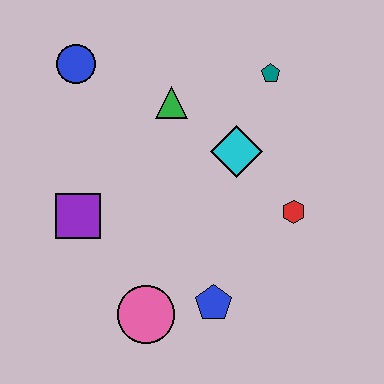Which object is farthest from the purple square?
The teal pentagon is farthest from the purple square.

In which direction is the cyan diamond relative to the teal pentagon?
The cyan diamond is below the teal pentagon.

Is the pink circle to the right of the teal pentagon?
No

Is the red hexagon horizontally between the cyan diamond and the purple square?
No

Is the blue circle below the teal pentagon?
No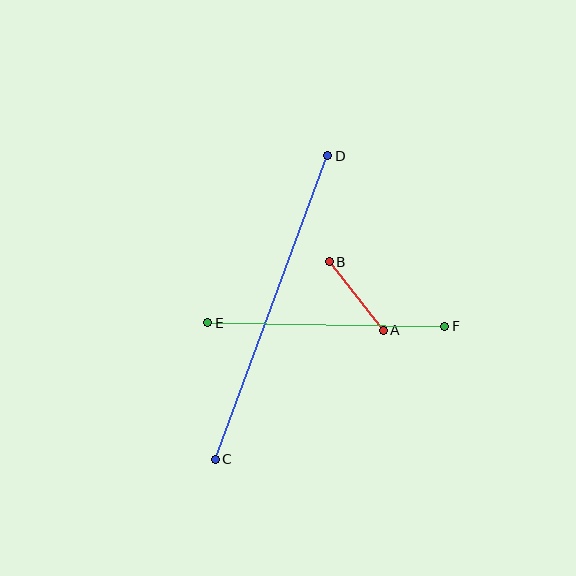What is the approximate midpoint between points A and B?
The midpoint is at approximately (356, 296) pixels.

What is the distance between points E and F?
The distance is approximately 237 pixels.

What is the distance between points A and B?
The distance is approximately 87 pixels.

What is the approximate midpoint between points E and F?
The midpoint is at approximately (326, 324) pixels.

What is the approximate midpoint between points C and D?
The midpoint is at approximately (272, 308) pixels.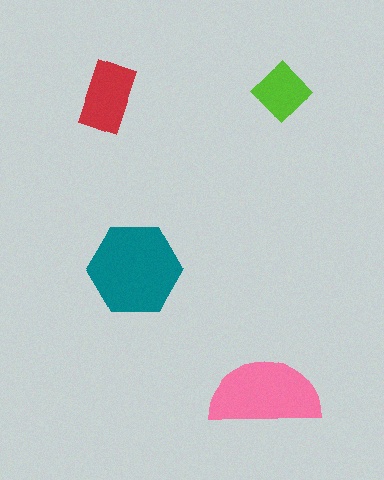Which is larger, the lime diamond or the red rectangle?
The red rectangle.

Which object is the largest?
The teal hexagon.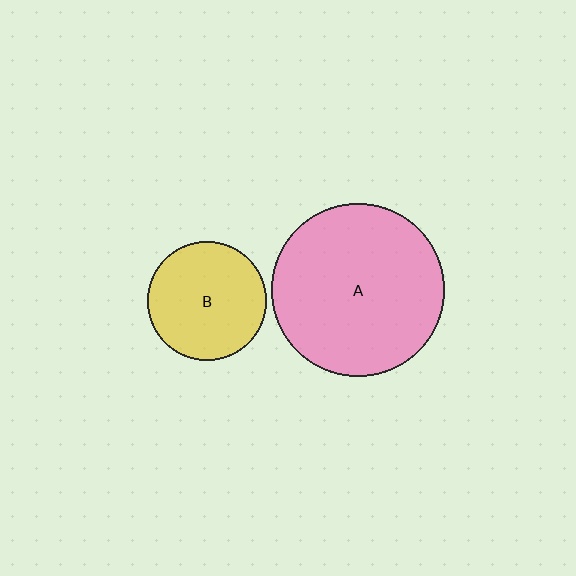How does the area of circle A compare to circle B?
Approximately 2.1 times.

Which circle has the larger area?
Circle A (pink).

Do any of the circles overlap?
No, none of the circles overlap.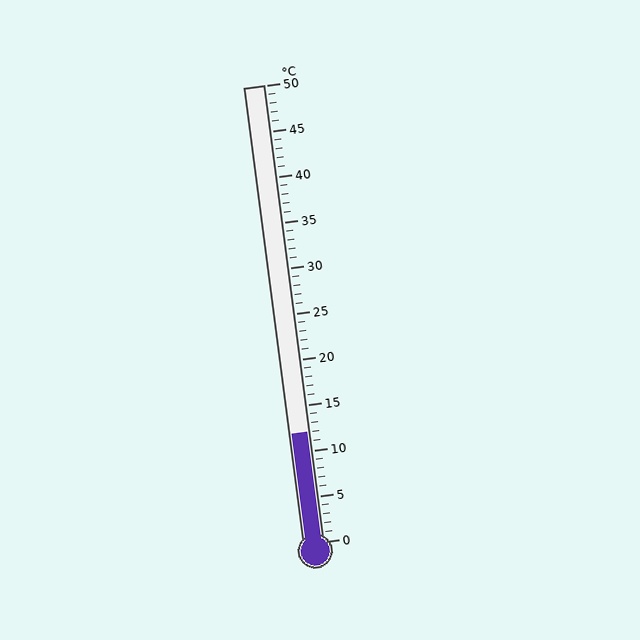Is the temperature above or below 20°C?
The temperature is below 20°C.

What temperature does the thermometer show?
The thermometer shows approximately 12°C.